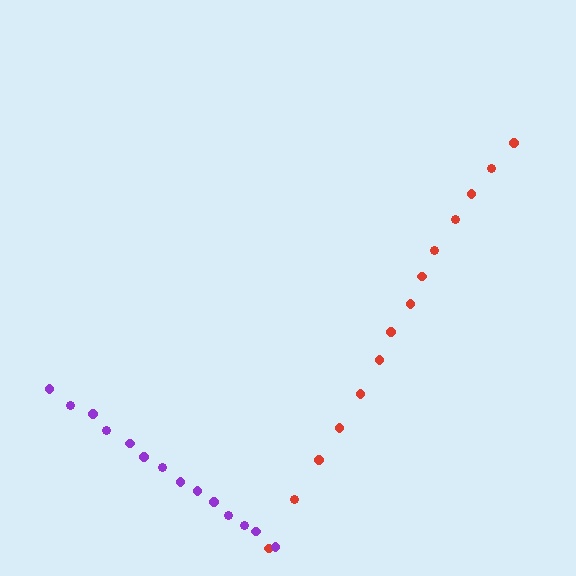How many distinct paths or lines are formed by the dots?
There are 2 distinct paths.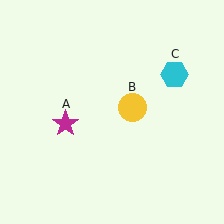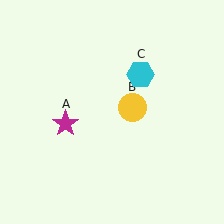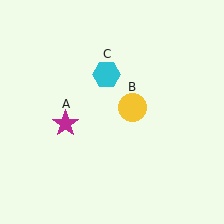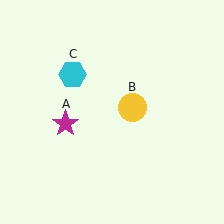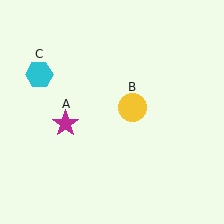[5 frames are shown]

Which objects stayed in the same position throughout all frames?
Magenta star (object A) and yellow circle (object B) remained stationary.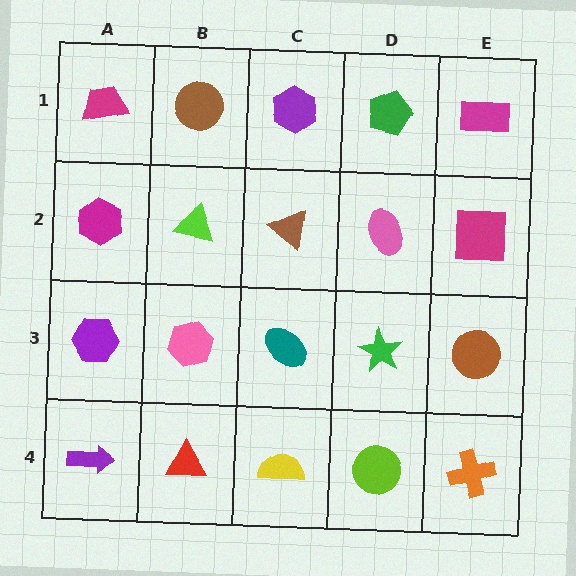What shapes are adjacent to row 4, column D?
A green star (row 3, column D), a yellow semicircle (row 4, column C), an orange cross (row 4, column E).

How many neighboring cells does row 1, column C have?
3.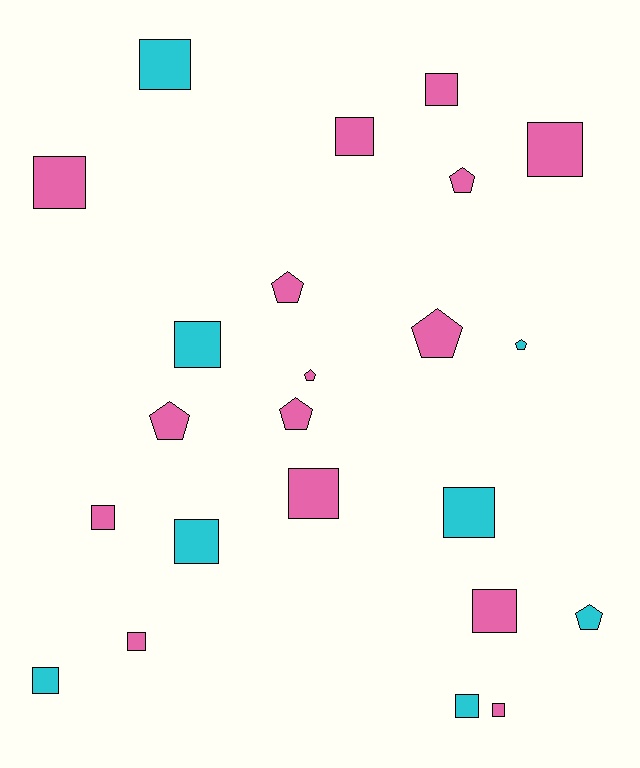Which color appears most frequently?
Pink, with 15 objects.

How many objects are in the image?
There are 23 objects.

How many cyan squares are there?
There are 6 cyan squares.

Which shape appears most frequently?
Square, with 15 objects.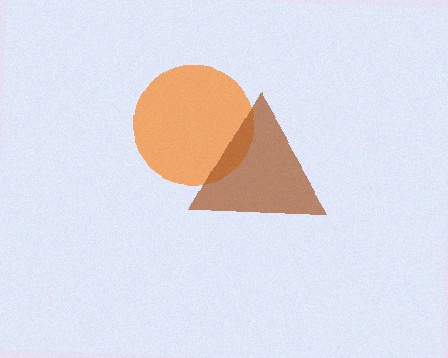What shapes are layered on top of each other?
The layered shapes are: an orange circle, a brown triangle.